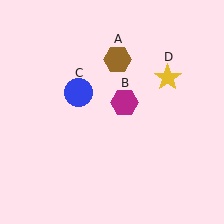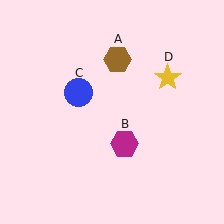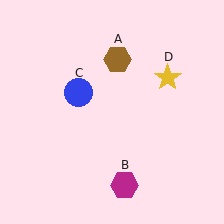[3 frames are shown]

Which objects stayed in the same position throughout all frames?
Brown hexagon (object A) and blue circle (object C) and yellow star (object D) remained stationary.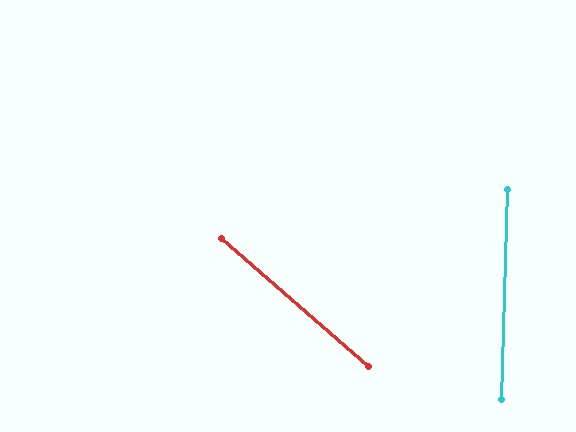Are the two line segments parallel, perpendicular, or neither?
Neither parallel nor perpendicular — they differ by about 51°.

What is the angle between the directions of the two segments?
Approximately 51 degrees.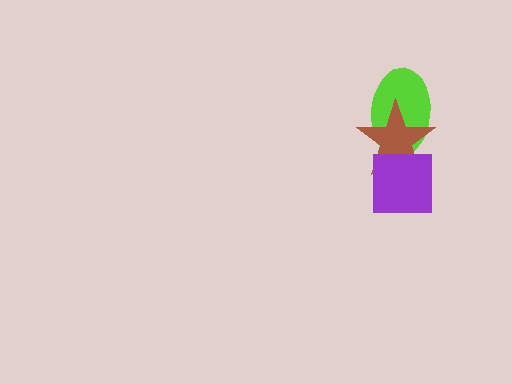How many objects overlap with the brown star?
2 objects overlap with the brown star.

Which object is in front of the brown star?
The purple square is in front of the brown star.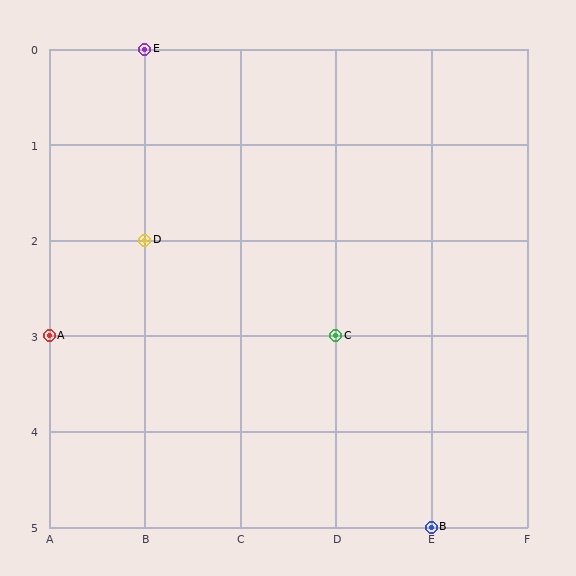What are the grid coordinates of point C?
Point C is at grid coordinates (D, 3).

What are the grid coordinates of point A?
Point A is at grid coordinates (A, 3).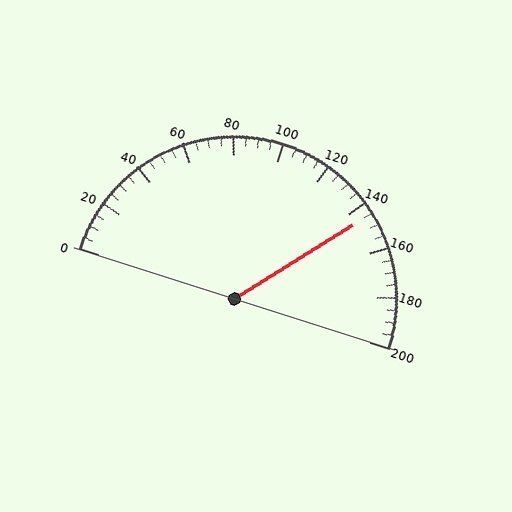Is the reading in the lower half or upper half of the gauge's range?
The reading is in the upper half of the range (0 to 200).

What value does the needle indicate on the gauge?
The needle indicates approximately 145.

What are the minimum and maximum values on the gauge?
The gauge ranges from 0 to 200.